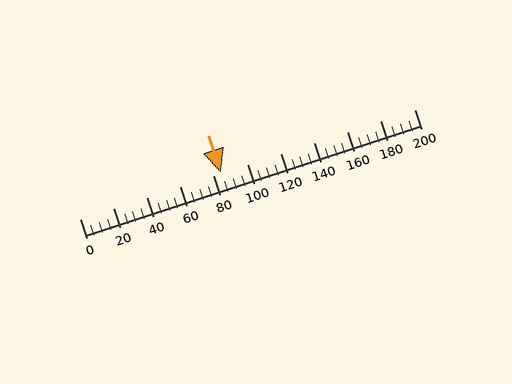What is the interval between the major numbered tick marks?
The major tick marks are spaced 20 units apart.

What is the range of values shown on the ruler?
The ruler shows values from 0 to 200.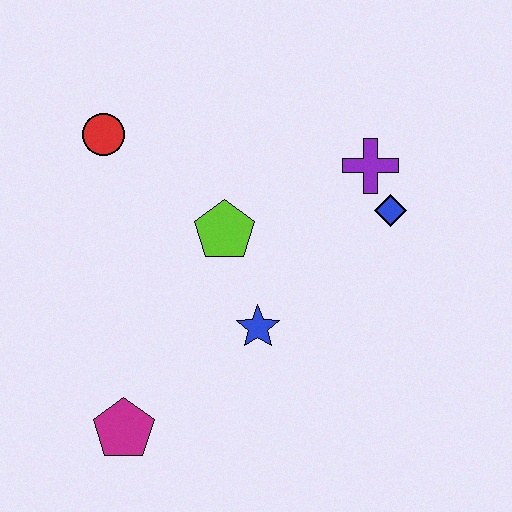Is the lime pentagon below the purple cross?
Yes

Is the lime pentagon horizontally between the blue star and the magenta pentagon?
Yes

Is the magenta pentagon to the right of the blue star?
No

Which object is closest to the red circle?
The lime pentagon is closest to the red circle.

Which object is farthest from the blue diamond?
The magenta pentagon is farthest from the blue diamond.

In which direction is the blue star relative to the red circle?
The blue star is below the red circle.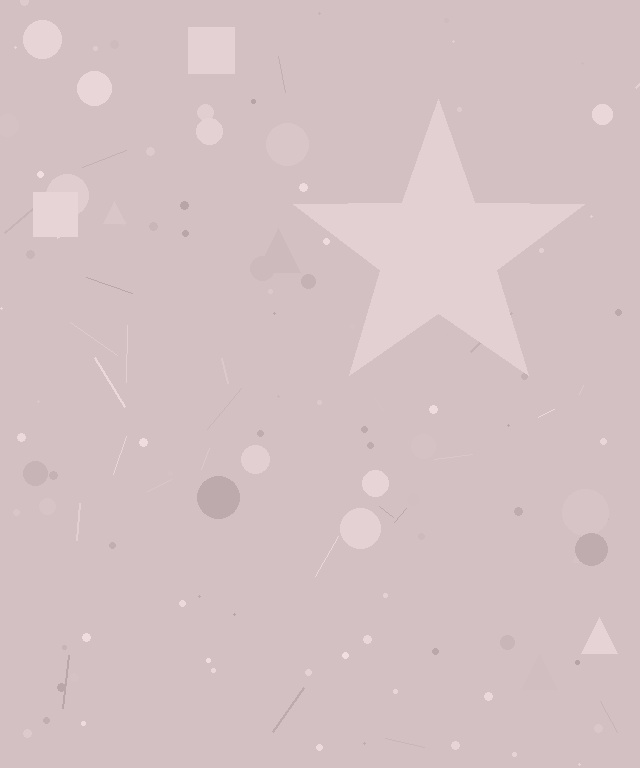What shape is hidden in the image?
A star is hidden in the image.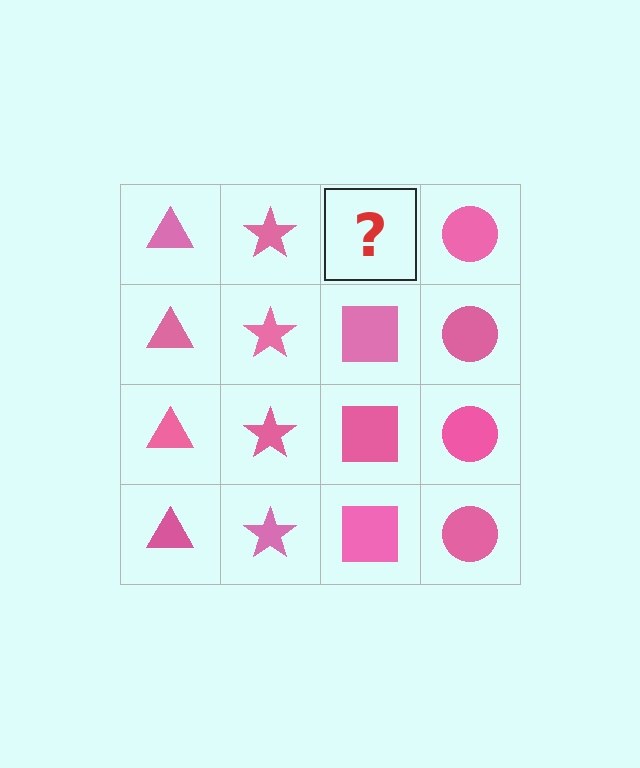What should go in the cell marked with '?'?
The missing cell should contain a pink square.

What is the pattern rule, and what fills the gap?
The rule is that each column has a consistent shape. The gap should be filled with a pink square.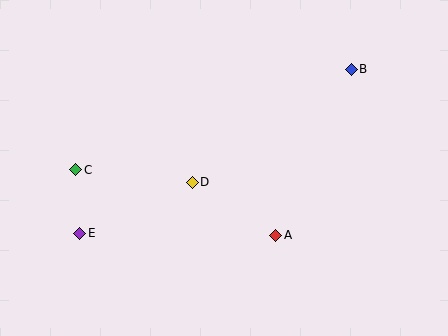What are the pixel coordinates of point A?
Point A is at (276, 235).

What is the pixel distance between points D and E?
The distance between D and E is 123 pixels.